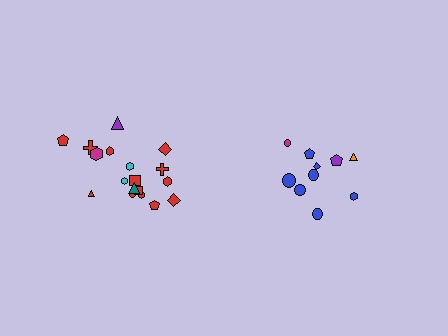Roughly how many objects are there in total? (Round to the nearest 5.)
Roughly 30 objects in total.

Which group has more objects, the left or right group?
The left group.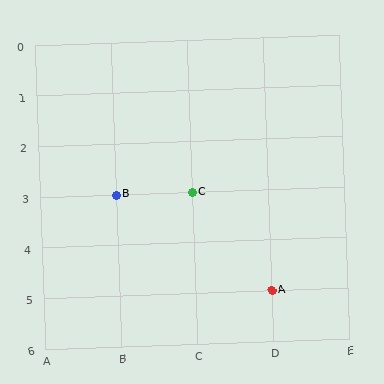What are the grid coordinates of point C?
Point C is at grid coordinates (C, 3).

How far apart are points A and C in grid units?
Points A and C are 1 column and 2 rows apart (about 2.2 grid units diagonally).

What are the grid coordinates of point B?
Point B is at grid coordinates (B, 3).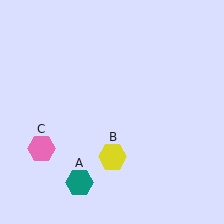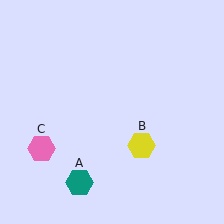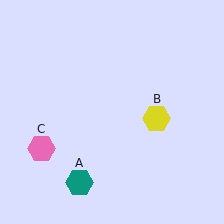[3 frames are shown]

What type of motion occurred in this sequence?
The yellow hexagon (object B) rotated counterclockwise around the center of the scene.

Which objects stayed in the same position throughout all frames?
Teal hexagon (object A) and pink hexagon (object C) remained stationary.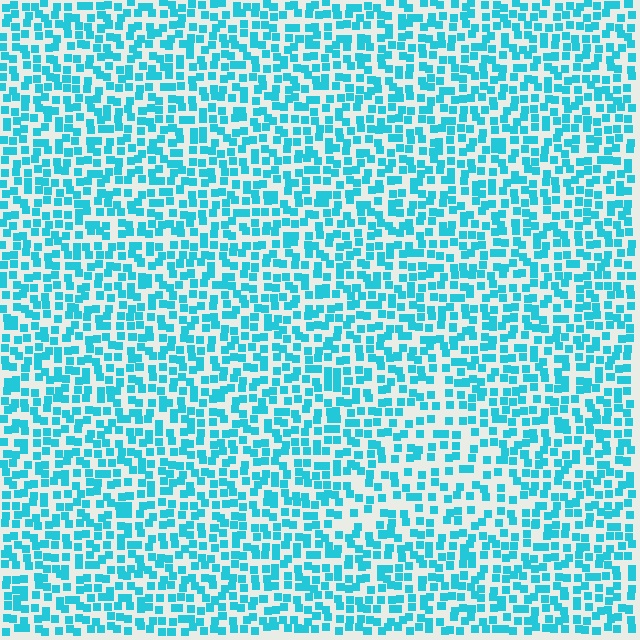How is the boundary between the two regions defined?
The boundary is defined by a change in element density (approximately 1.5x ratio). All elements are the same color, size, and shape.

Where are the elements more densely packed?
The elements are more densely packed outside the triangle boundary.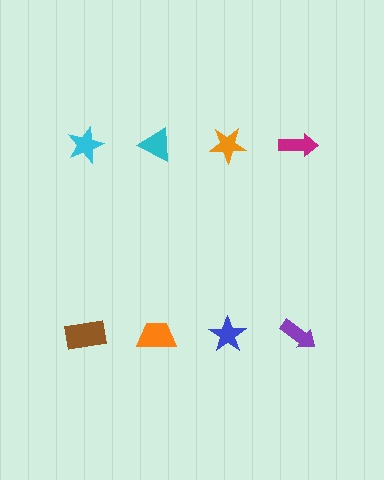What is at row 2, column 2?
An orange trapezoid.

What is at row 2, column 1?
A brown rectangle.